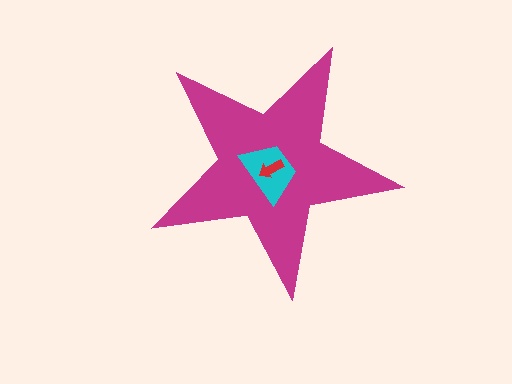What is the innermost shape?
The red arrow.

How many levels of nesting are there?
3.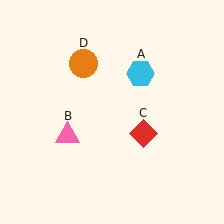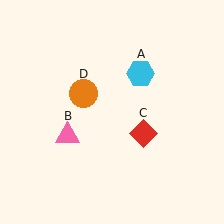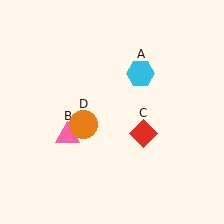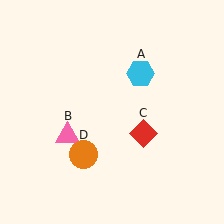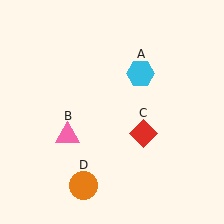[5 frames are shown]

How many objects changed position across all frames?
1 object changed position: orange circle (object D).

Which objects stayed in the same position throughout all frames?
Cyan hexagon (object A) and pink triangle (object B) and red diamond (object C) remained stationary.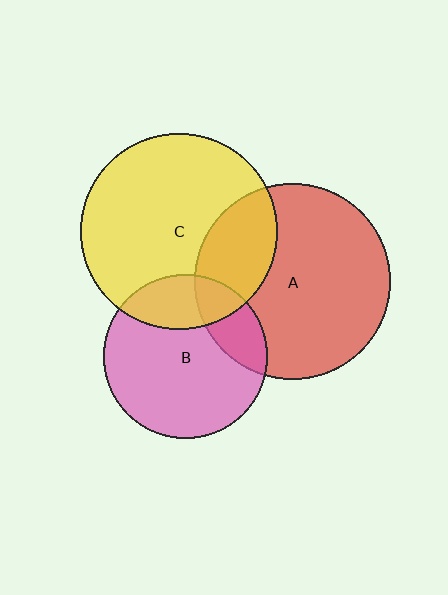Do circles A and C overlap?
Yes.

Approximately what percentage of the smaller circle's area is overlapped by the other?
Approximately 25%.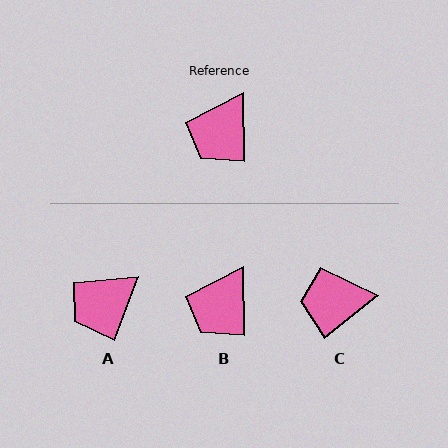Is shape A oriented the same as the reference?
No, it is off by about 21 degrees.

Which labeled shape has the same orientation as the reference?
B.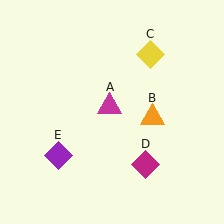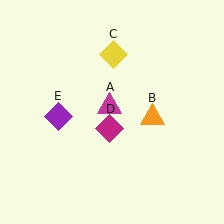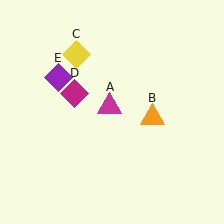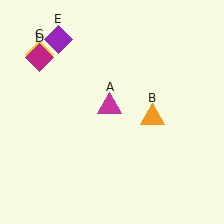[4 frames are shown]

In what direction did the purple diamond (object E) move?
The purple diamond (object E) moved up.